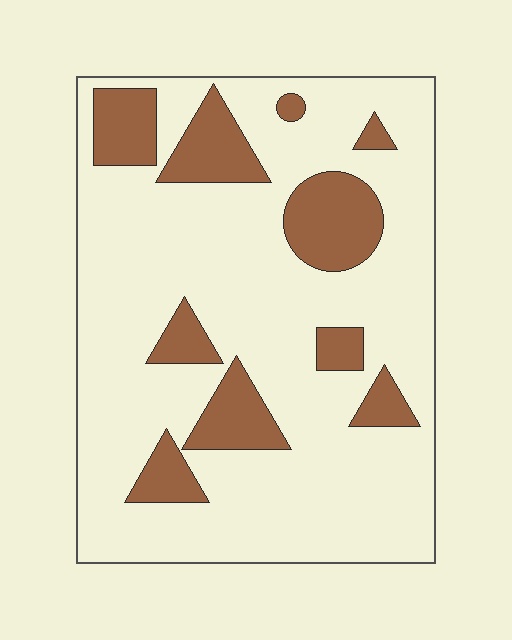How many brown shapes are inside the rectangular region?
10.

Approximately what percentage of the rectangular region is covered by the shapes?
Approximately 20%.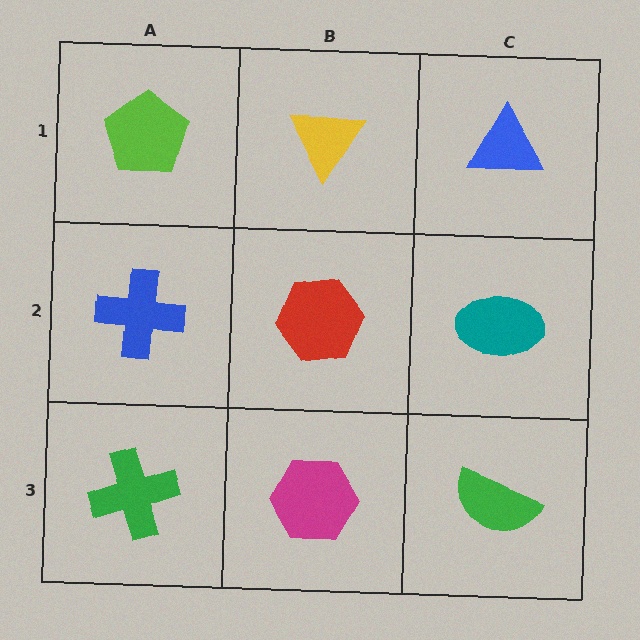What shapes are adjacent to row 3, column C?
A teal ellipse (row 2, column C), a magenta hexagon (row 3, column B).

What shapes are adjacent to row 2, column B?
A yellow triangle (row 1, column B), a magenta hexagon (row 3, column B), a blue cross (row 2, column A), a teal ellipse (row 2, column C).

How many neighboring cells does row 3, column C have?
2.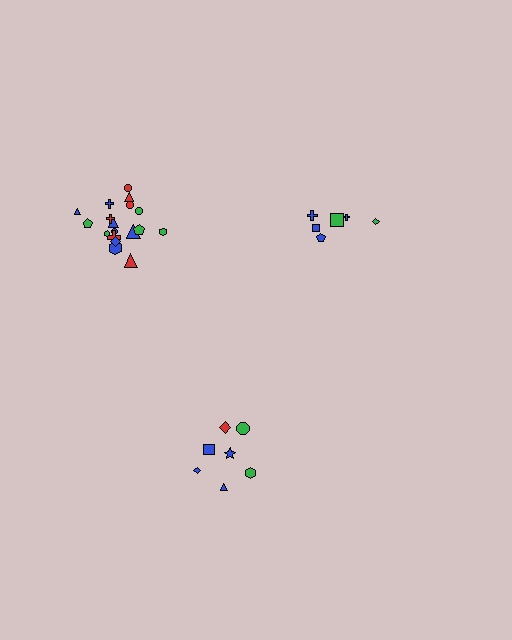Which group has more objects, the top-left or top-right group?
The top-left group.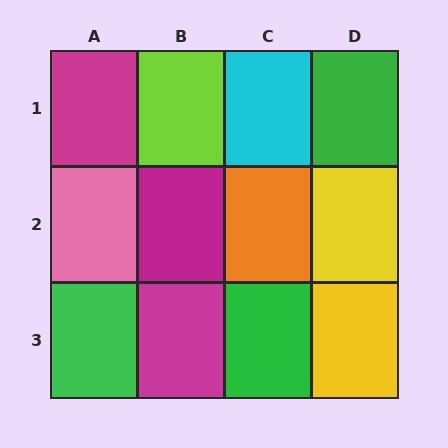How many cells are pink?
1 cell is pink.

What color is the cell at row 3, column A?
Green.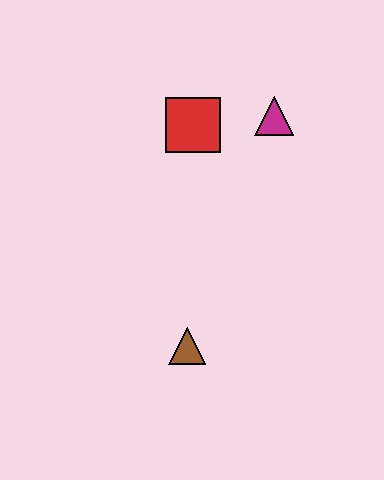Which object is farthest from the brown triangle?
The magenta triangle is farthest from the brown triangle.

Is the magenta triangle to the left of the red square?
No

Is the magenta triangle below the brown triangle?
No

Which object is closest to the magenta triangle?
The red square is closest to the magenta triangle.